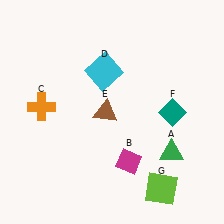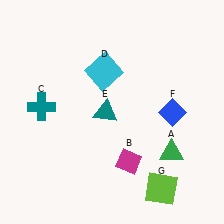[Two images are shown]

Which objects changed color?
C changed from orange to teal. E changed from brown to teal. F changed from teal to blue.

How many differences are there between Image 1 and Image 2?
There are 3 differences between the two images.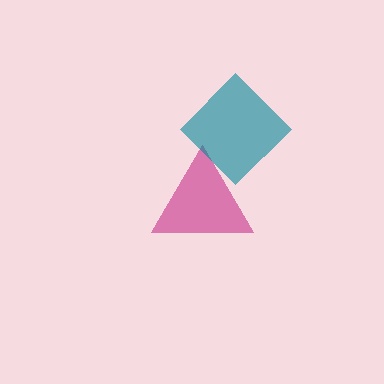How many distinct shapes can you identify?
There are 2 distinct shapes: a magenta triangle, a teal diamond.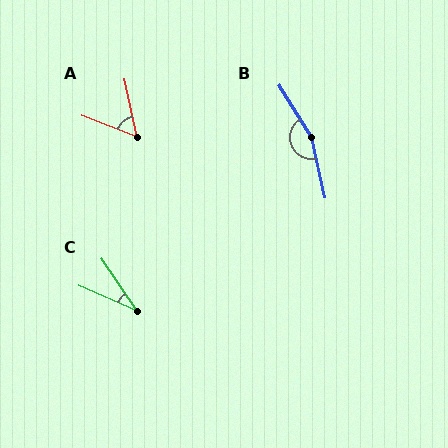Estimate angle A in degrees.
Approximately 57 degrees.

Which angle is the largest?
B, at approximately 161 degrees.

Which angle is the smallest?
C, at approximately 32 degrees.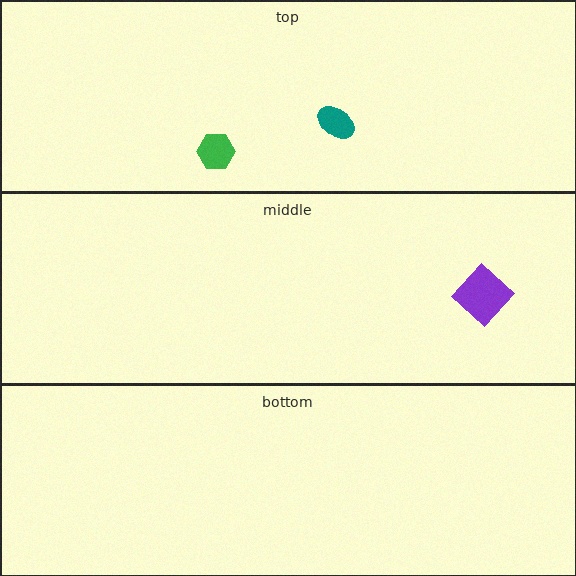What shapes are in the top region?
The green hexagon, the teal ellipse.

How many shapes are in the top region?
2.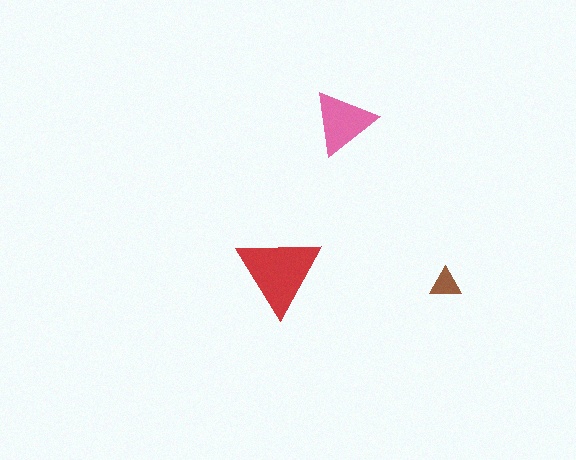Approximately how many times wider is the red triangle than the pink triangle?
About 1.5 times wider.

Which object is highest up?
The pink triangle is topmost.